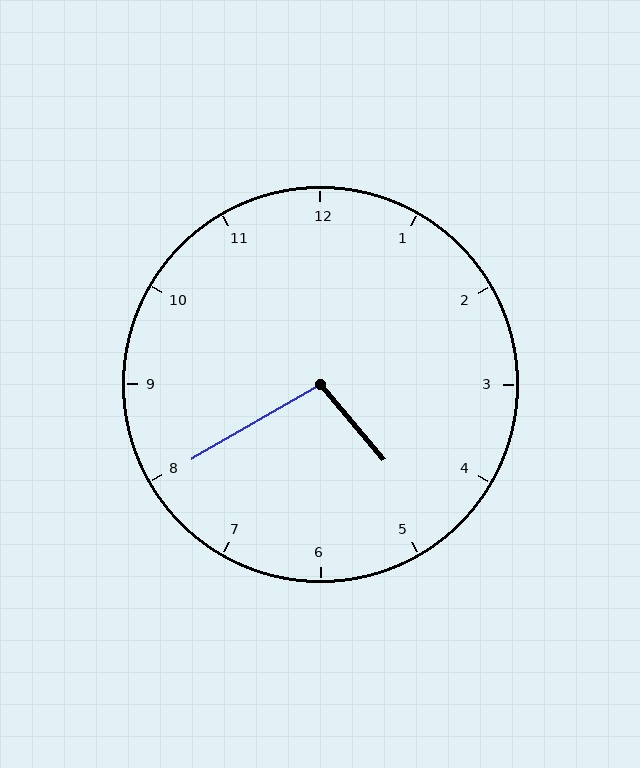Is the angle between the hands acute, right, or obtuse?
It is obtuse.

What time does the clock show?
4:40.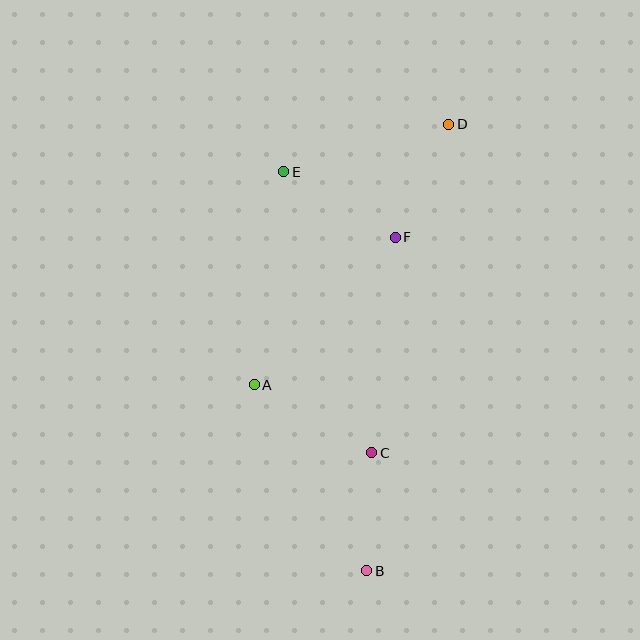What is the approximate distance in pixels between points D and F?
The distance between D and F is approximately 125 pixels.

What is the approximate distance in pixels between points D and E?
The distance between D and E is approximately 172 pixels.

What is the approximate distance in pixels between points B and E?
The distance between B and E is approximately 408 pixels.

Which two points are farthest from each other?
Points B and D are farthest from each other.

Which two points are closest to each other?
Points B and C are closest to each other.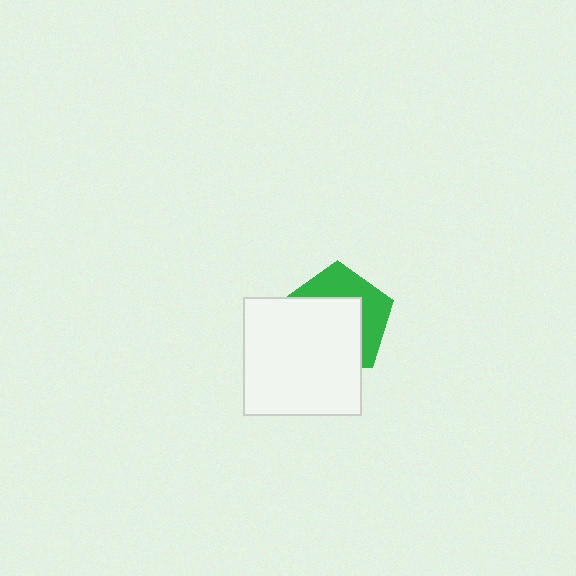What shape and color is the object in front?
The object in front is a white square.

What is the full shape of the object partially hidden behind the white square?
The partially hidden object is a green pentagon.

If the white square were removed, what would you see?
You would see the complete green pentagon.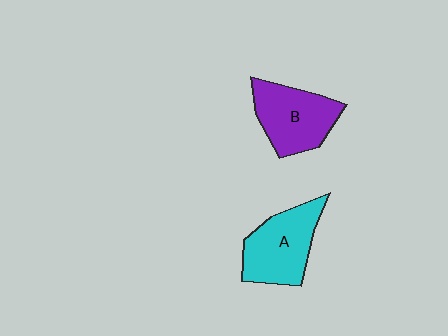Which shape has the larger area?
Shape A (cyan).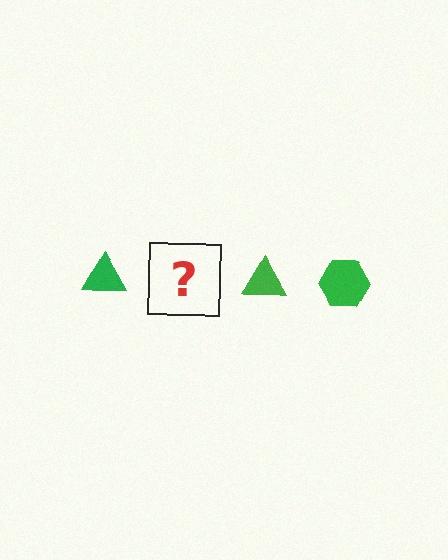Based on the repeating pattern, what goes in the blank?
The blank should be a green hexagon.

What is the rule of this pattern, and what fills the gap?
The rule is that the pattern cycles through triangle, hexagon shapes in green. The gap should be filled with a green hexagon.